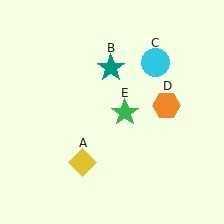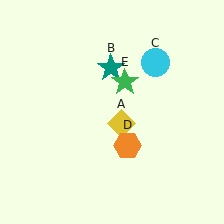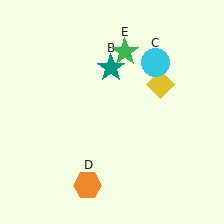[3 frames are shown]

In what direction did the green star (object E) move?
The green star (object E) moved up.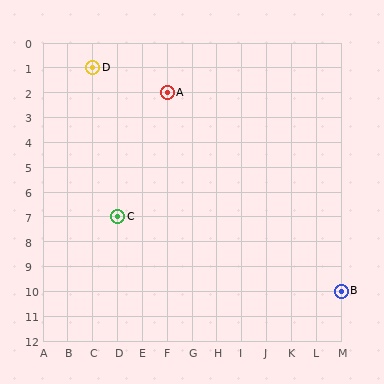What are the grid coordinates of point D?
Point D is at grid coordinates (C, 1).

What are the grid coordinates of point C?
Point C is at grid coordinates (D, 7).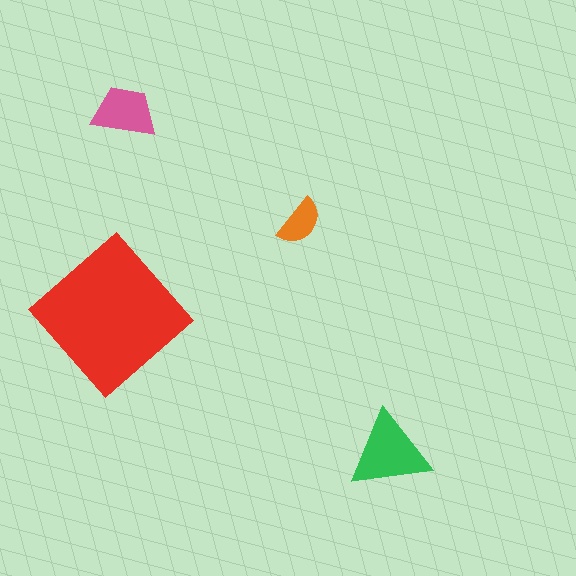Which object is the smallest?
The orange semicircle.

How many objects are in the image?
There are 4 objects in the image.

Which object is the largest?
The red diamond.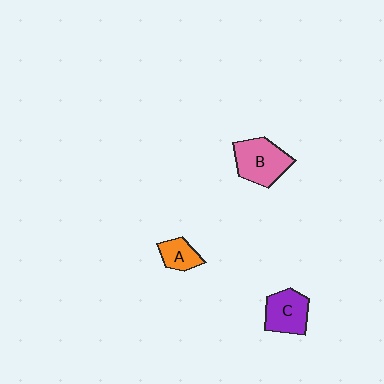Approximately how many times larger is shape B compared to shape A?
Approximately 2.0 times.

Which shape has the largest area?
Shape B (pink).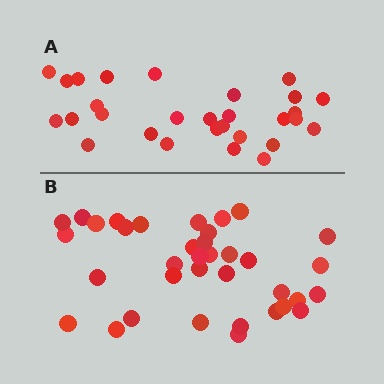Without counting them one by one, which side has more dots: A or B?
Region B (the bottom region) has more dots.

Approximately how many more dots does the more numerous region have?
Region B has roughly 8 or so more dots than region A.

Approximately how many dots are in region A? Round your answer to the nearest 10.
About 30 dots. (The exact count is 29, which rounds to 30.)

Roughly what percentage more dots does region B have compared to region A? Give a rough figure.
About 25% more.